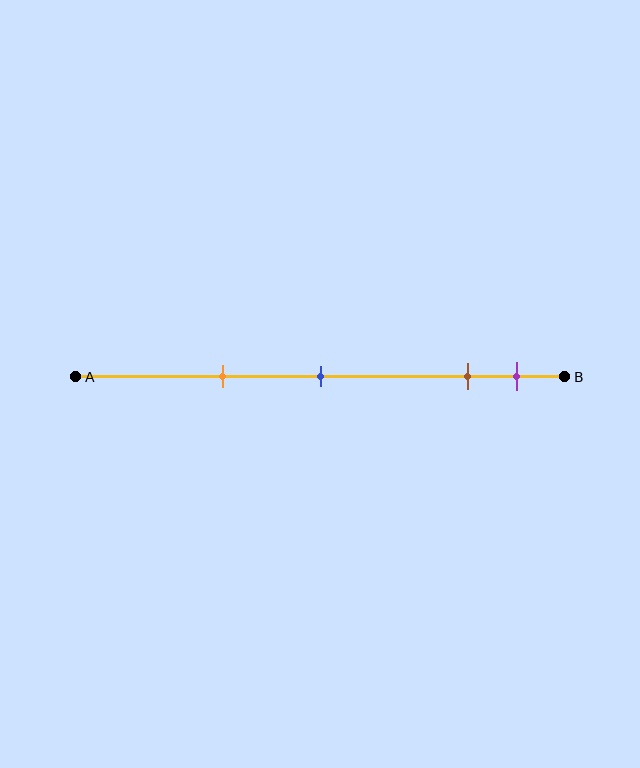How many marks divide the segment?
There are 4 marks dividing the segment.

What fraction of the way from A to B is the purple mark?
The purple mark is approximately 90% (0.9) of the way from A to B.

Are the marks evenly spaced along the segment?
No, the marks are not evenly spaced.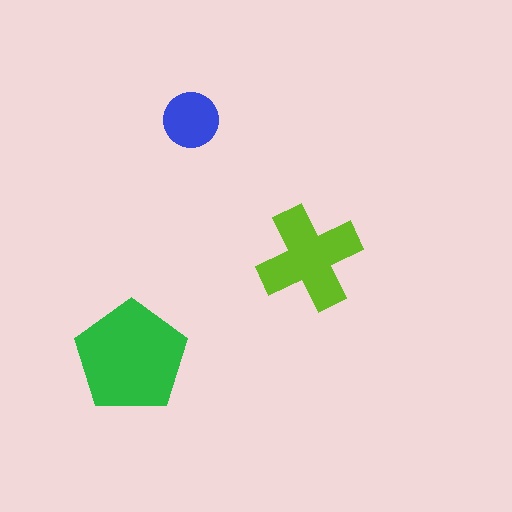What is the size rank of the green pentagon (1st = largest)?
1st.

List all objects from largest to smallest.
The green pentagon, the lime cross, the blue circle.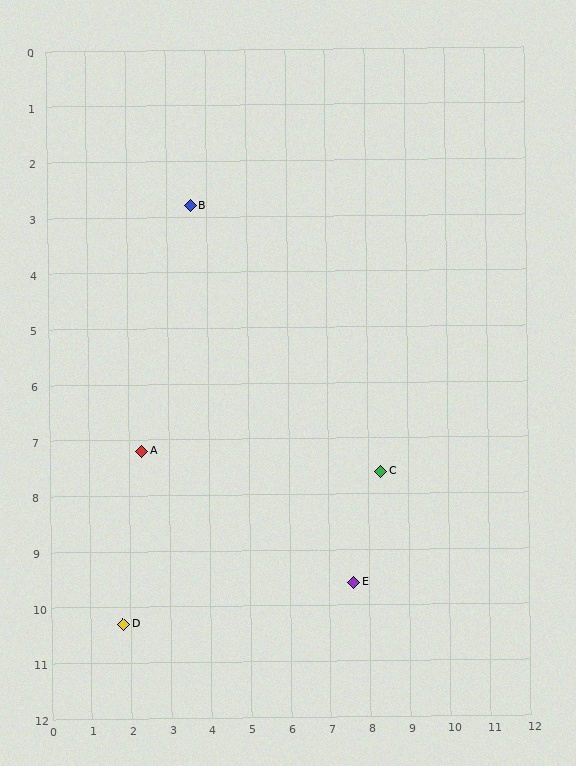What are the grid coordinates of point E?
Point E is at approximately (7.6, 9.6).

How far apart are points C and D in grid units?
Points C and D are about 7.0 grid units apart.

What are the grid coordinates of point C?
Point C is at approximately (8.3, 7.6).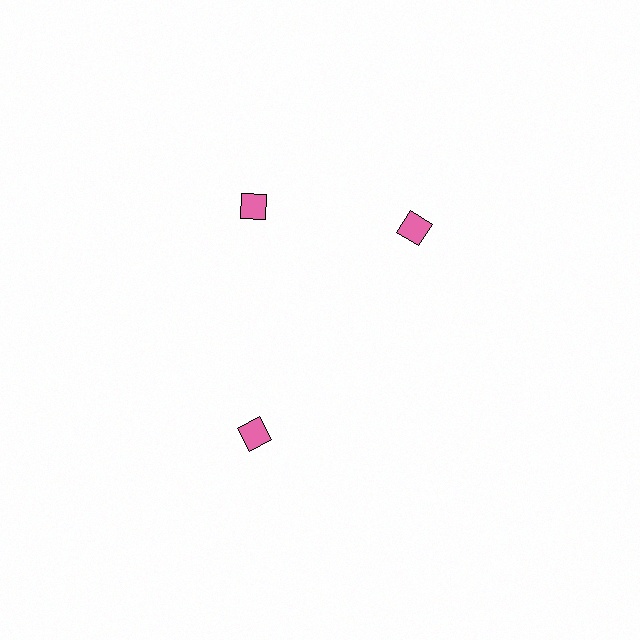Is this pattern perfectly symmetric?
No. The 3 pink diamonds are arranged in a ring, but one element near the 3 o'clock position is rotated out of alignment along the ring, breaking the 3-fold rotational symmetry.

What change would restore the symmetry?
The symmetry would be restored by rotating it back into even spacing with its neighbors so that all 3 diamonds sit at equal angles and equal distance from the center.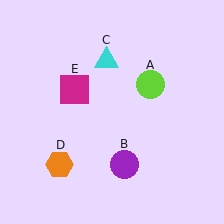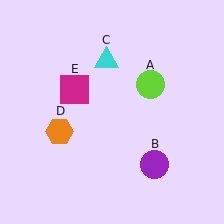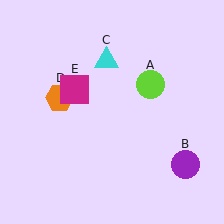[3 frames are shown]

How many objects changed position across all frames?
2 objects changed position: purple circle (object B), orange hexagon (object D).